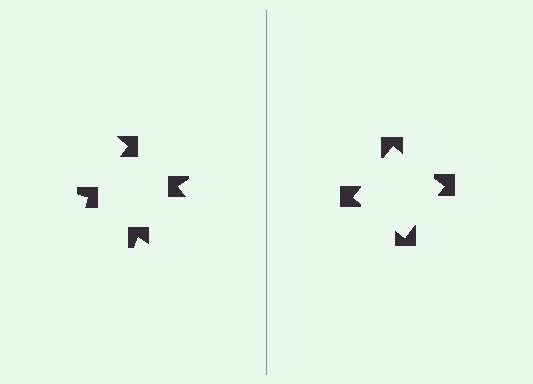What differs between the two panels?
The notched squares are positioned identically on both sides; only the wedge orientations differ. On the right they align to a square; on the left they are misaligned.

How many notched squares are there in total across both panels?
8 — 4 on each side.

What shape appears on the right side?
An illusory square.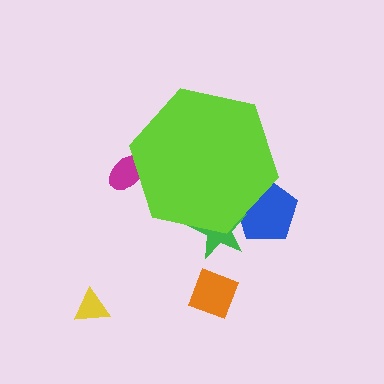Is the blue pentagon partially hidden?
Yes, the blue pentagon is partially hidden behind the lime hexagon.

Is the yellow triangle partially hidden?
No, the yellow triangle is fully visible.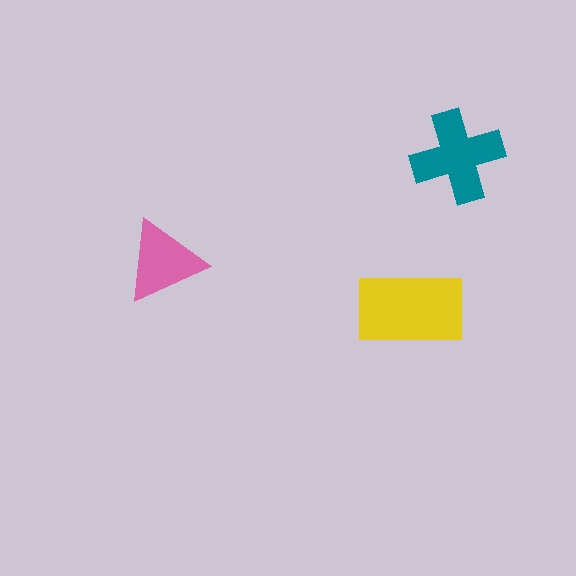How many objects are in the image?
There are 3 objects in the image.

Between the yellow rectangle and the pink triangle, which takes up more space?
The yellow rectangle.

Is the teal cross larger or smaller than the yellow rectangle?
Smaller.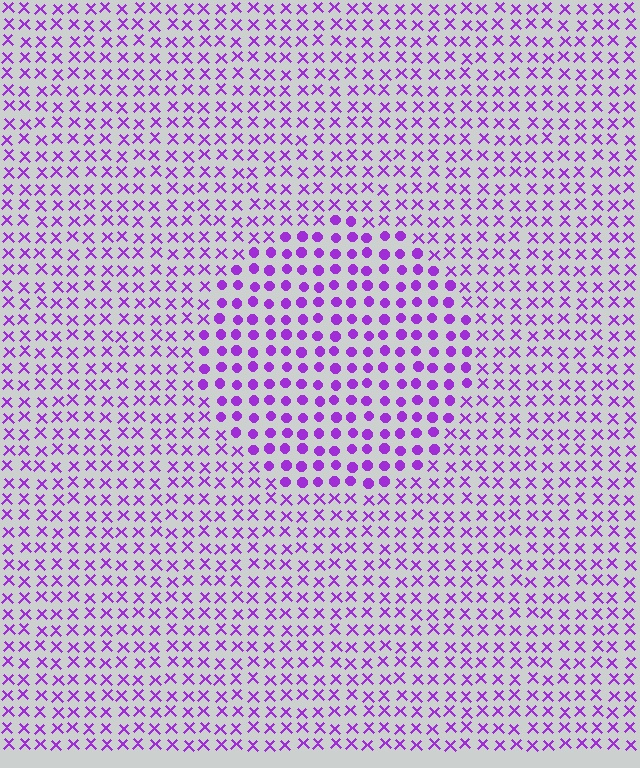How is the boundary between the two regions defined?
The boundary is defined by a change in element shape: circles inside vs. X marks outside. All elements share the same color and spacing.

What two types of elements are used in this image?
The image uses circles inside the circle region and X marks outside it.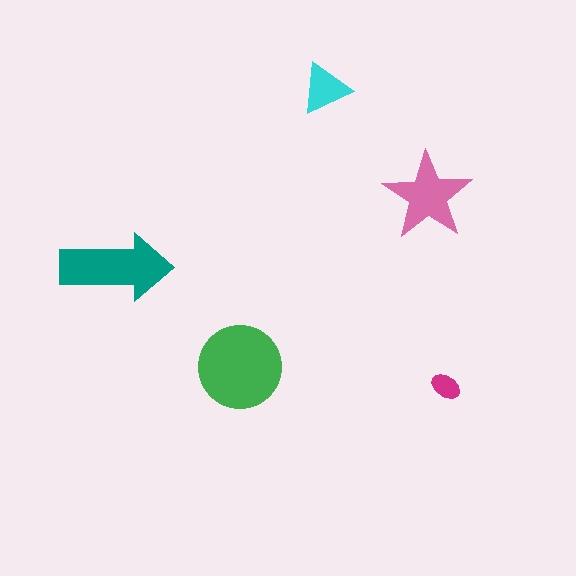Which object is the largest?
The green circle.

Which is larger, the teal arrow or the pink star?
The teal arrow.